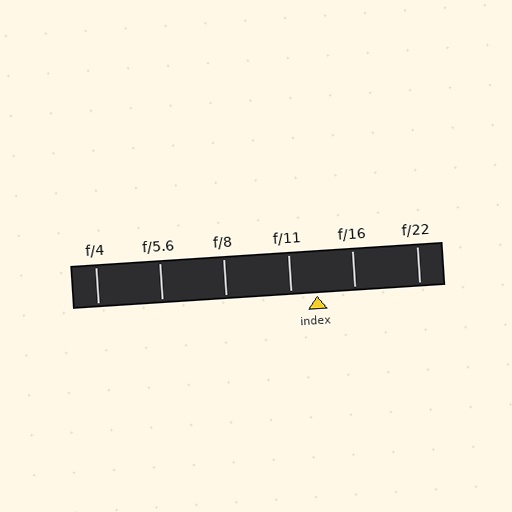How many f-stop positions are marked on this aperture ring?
There are 6 f-stop positions marked.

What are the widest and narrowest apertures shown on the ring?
The widest aperture shown is f/4 and the narrowest is f/22.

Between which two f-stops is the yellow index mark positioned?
The index mark is between f/11 and f/16.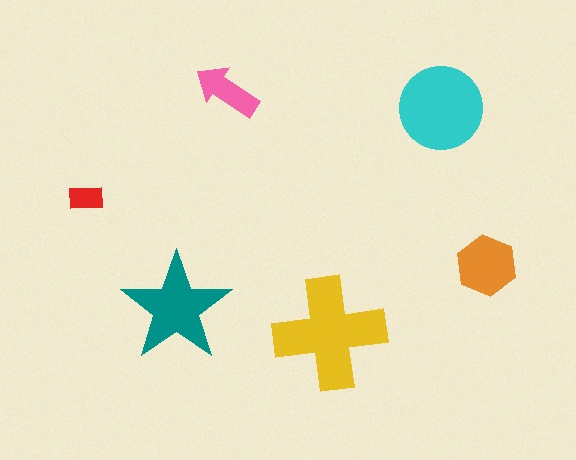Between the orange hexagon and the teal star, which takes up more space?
The teal star.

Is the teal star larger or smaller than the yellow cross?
Smaller.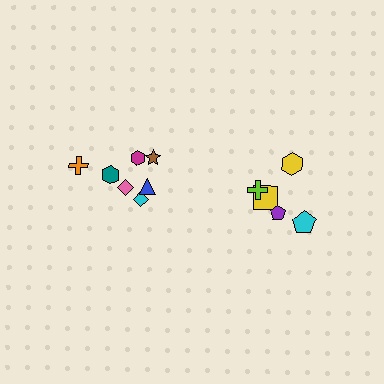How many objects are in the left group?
There are 7 objects.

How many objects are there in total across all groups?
There are 12 objects.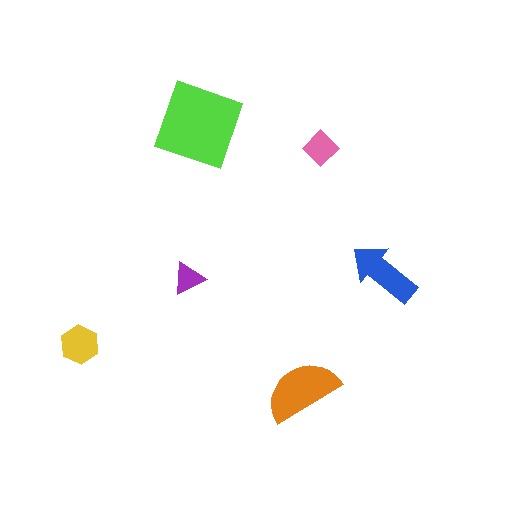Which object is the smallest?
The purple triangle.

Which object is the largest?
The lime square.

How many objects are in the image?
There are 6 objects in the image.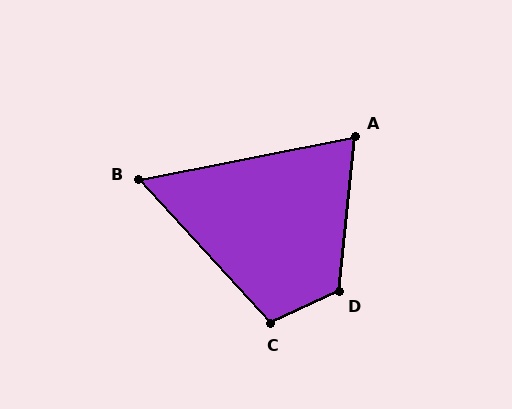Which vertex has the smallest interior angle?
B, at approximately 59 degrees.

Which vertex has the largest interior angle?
D, at approximately 121 degrees.